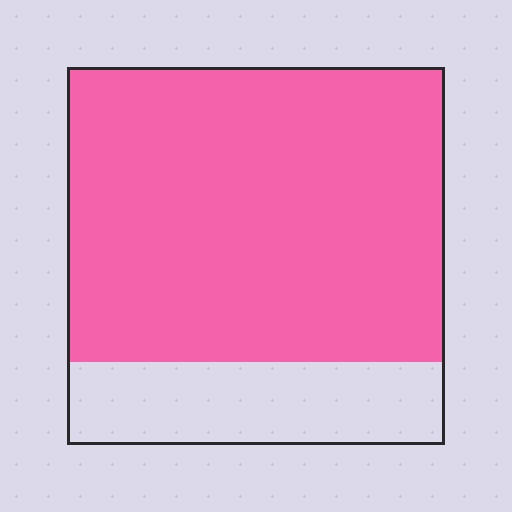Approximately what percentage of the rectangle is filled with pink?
Approximately 80%.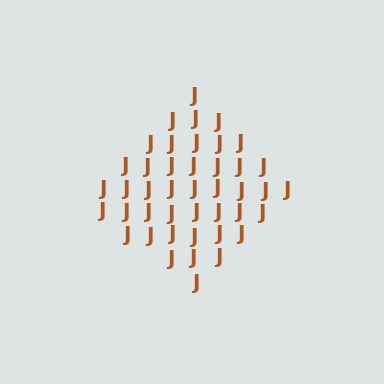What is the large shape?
The large shape is a diamond.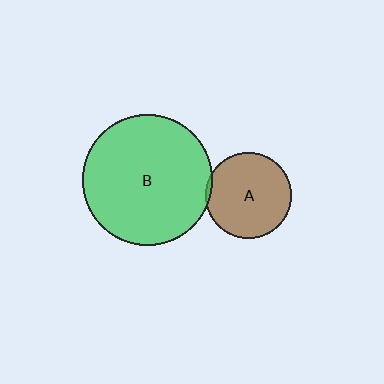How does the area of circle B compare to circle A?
Approximately 2.3 times.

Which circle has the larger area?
Circle B (green).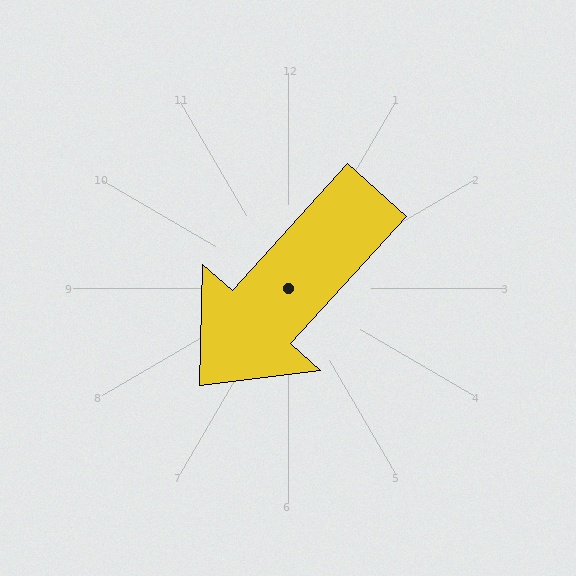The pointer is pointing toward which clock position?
Roughly 7 o'clock.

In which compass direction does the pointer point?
Southwest.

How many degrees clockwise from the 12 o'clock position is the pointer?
Approximately 222 degrees.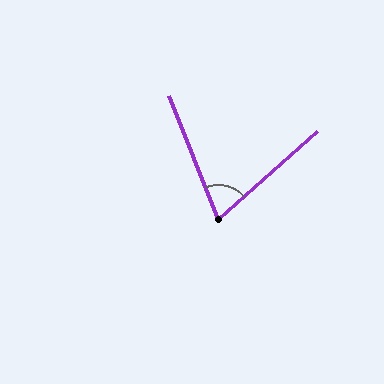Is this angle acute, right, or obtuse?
It is acute.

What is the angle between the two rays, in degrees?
Approximately 70 degrees.